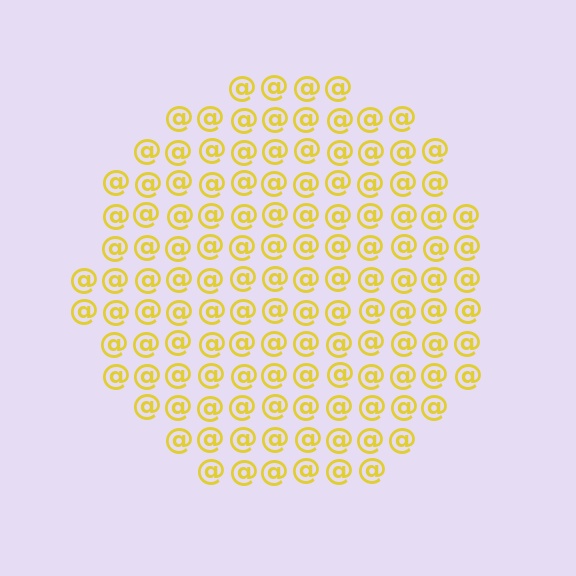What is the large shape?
The large shape is a circle.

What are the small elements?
The small elements are at signs.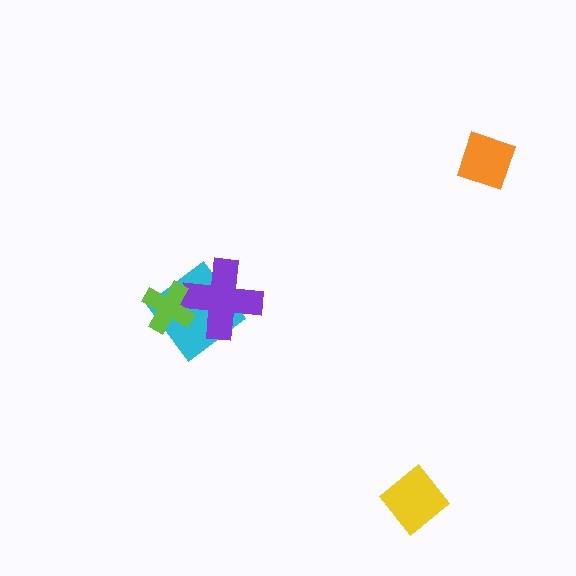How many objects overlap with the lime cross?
2 objects overlap with the lime cross.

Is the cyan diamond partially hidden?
Yes, it is partially covered by another shape.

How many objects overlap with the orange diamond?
0 objects overlap with the orange diamond.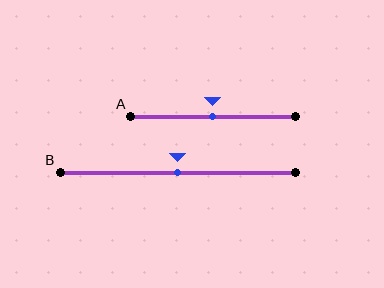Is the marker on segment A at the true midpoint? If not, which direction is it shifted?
Yes, the marker on segment A is at the true midpoint.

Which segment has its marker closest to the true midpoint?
Segment A has its marker closest to the true midpoint.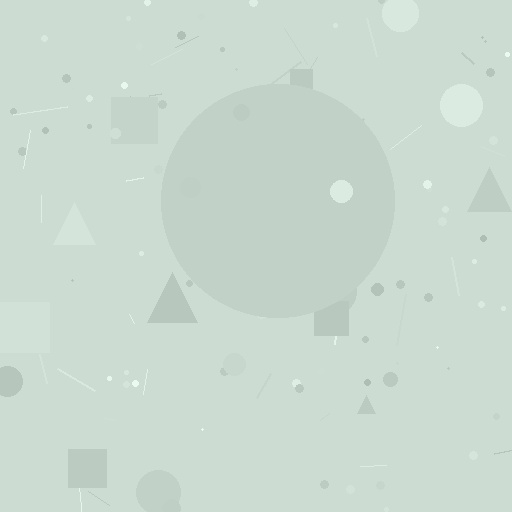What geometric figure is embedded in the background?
A circle is embedded in the background.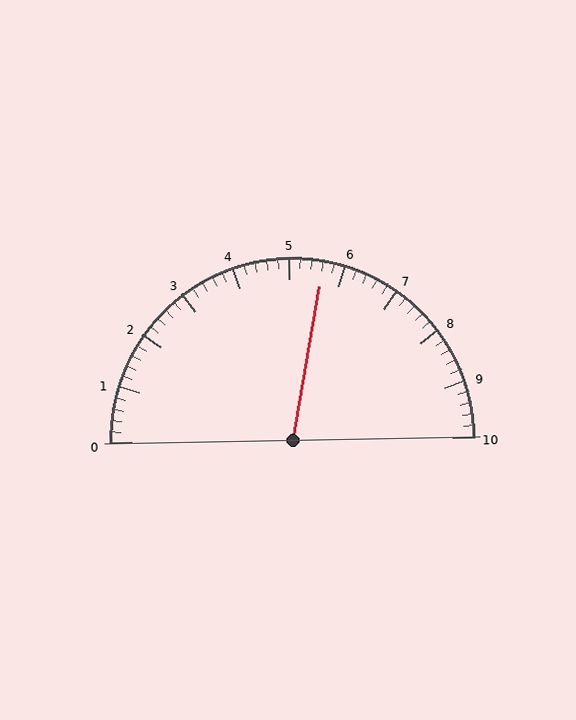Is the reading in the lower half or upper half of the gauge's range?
The reading is in the upper half of the range (0 to 10).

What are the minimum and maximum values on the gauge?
The gauge ranges from 0 to 10.